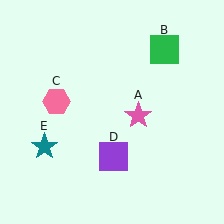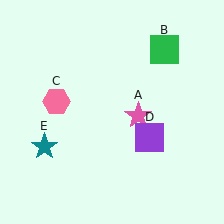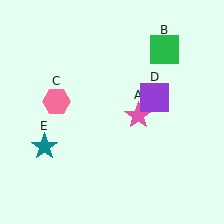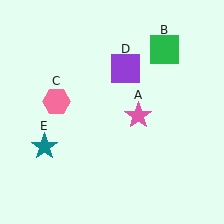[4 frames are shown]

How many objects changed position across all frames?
1 object changed position: purple square (object D).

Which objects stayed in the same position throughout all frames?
Pink star (object A) and green square (object B) and pink hexagon (object C) and teal star (object E) remained stationary.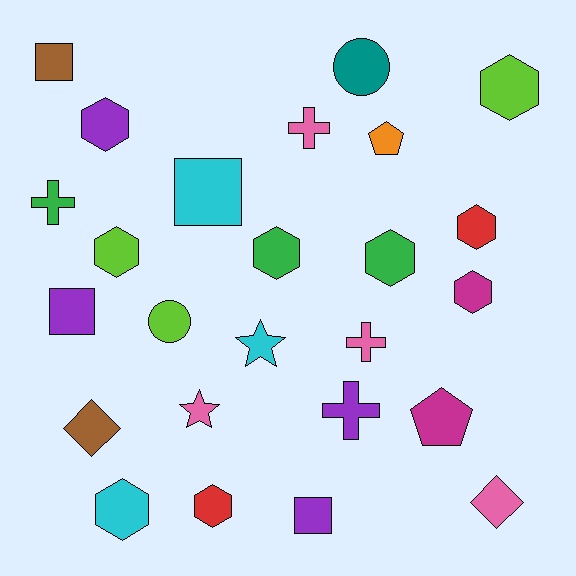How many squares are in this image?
There are 4 squares.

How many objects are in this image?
There are 25 objects.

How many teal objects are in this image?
There is 1 teal object.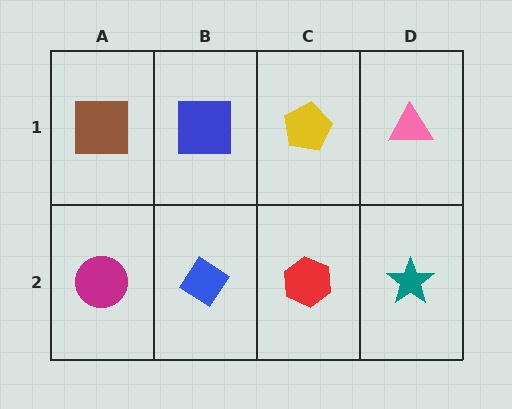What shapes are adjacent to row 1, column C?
A red hexagon (row 2, column C), a blue square (row 1, column B), a pink triangle (row 1, column D).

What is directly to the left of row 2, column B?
A magenta circle.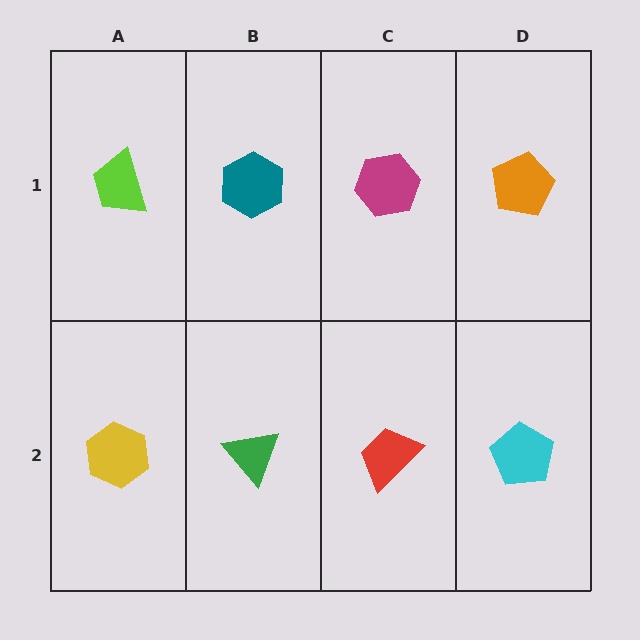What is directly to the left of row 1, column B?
A lime trapezoid.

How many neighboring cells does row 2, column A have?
2.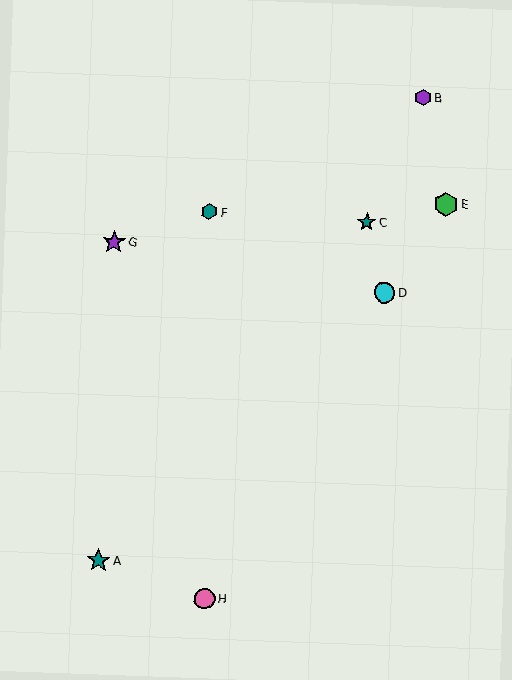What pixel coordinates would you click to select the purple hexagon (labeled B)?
Click at (423, 98) to select the purple hexagon B.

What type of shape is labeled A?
Shape A is a teal star.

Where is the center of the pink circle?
The center of the pink circle is at (204, 599).